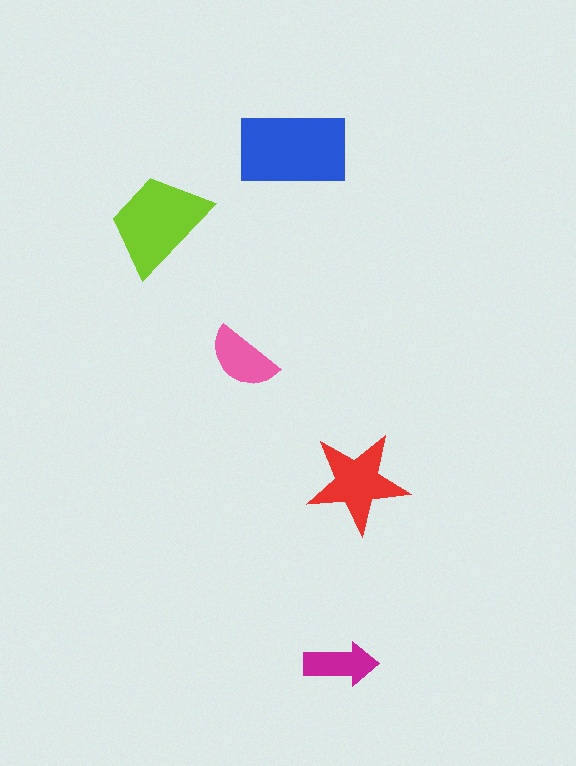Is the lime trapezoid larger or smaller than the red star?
Larger.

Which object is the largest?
The blue rectangle.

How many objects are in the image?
There are 5 objects in the image.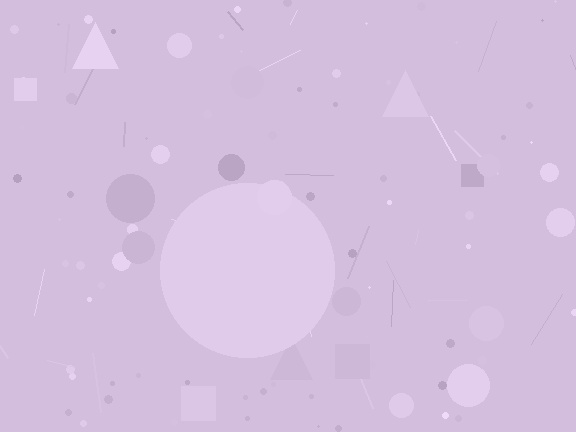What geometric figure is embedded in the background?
A circle is embedded in the background.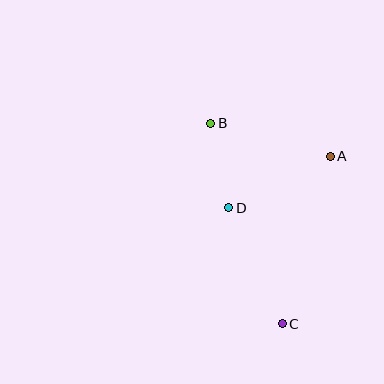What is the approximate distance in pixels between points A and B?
The distance between A and B is approximately 124 pixels.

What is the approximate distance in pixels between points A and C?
The distance between A and C is approximately 174 pixels.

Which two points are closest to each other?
Points B and D are closest to each other.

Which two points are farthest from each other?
Points B and C are farthest from each other.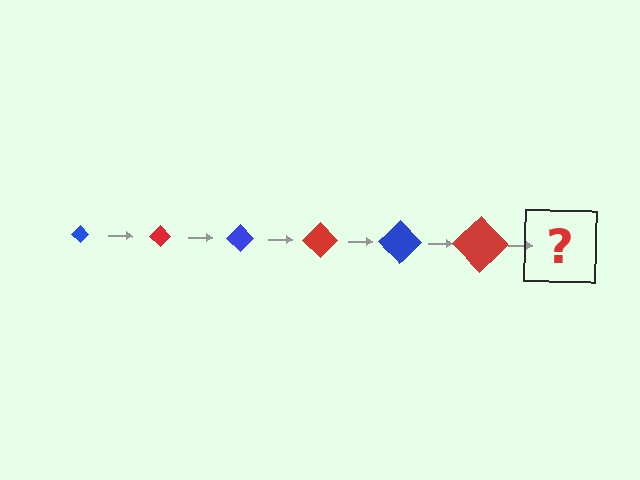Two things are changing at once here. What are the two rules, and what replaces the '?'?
The two rules are that the diamond grows larger each step and the color cycles through blue and red. The '?' should be a blue diamond, larger than the previous one.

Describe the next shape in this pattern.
It should be a blue diamond, larger than the previous one.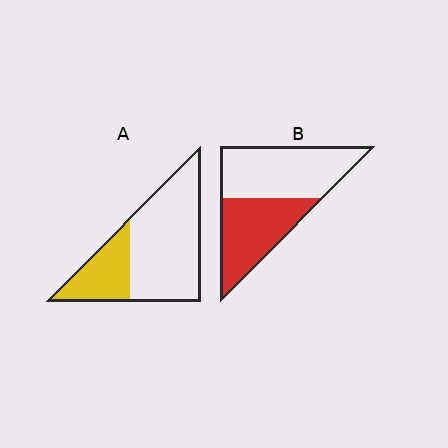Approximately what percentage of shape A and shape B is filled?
A is approximately 30% and B is approximately 45%.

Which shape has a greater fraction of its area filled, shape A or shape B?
Shape B.